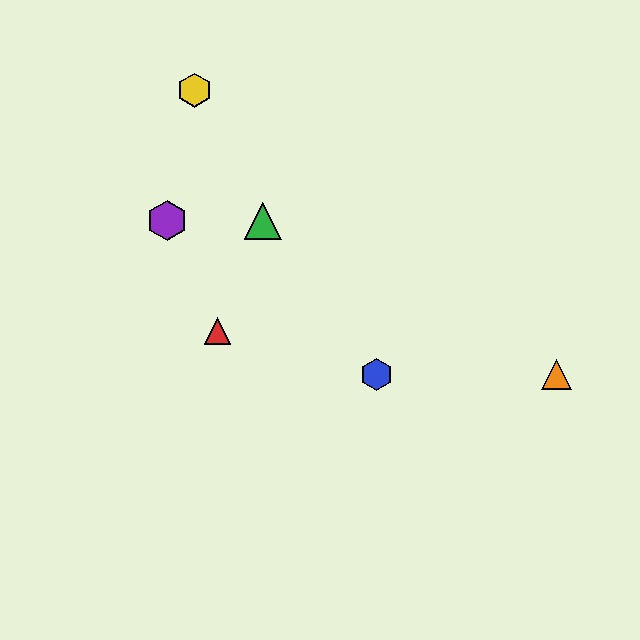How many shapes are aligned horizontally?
2 shapes (the blue hexagon, the orange triangle) are aligned horizontally.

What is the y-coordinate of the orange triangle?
The orange triangle is at y≈375.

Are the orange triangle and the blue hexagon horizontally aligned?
Yes, both are at y≈375.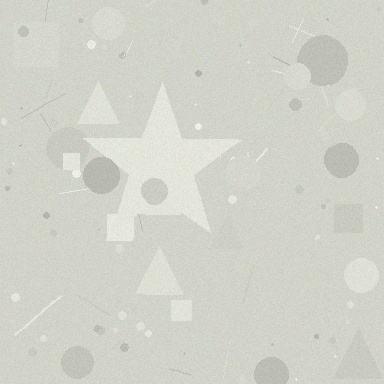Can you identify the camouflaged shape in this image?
The camouflaged shape is a star.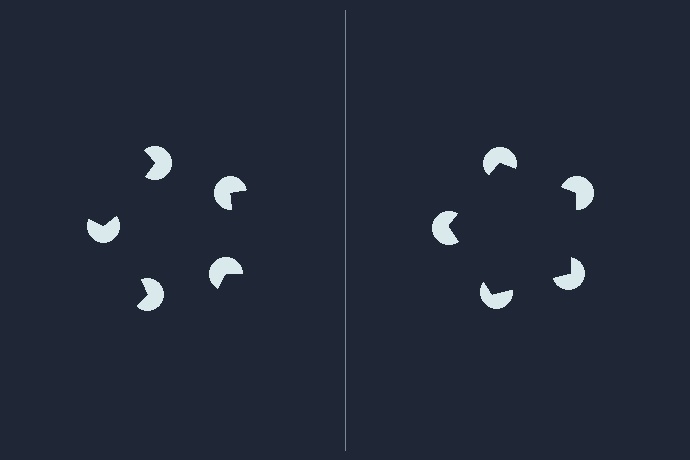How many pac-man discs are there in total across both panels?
10 — 5 on each side.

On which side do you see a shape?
An illusory pentagon appears on the right side. On the left side the wedge cuts are rotated, so no coherent shape forms.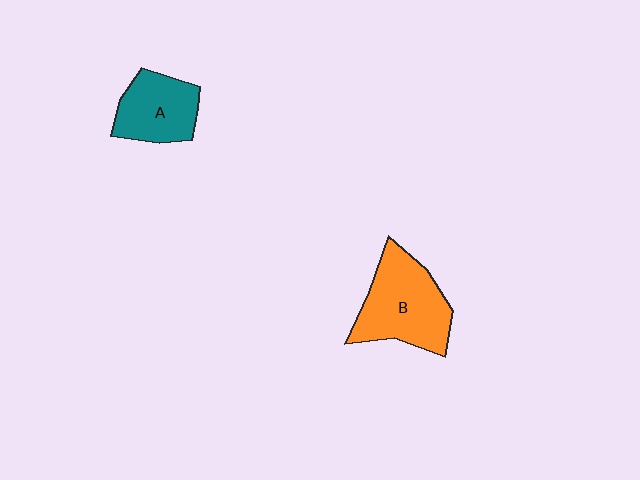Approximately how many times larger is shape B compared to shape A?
Approximately 1.4 times.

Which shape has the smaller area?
Shape A (teal).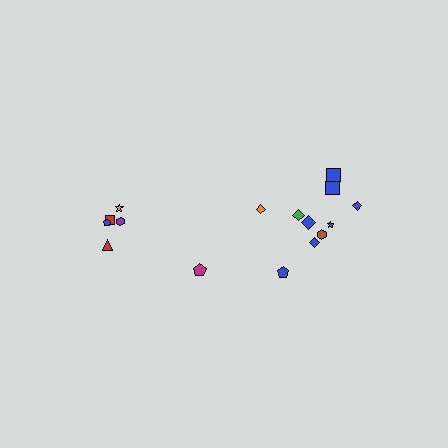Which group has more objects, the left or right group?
The right group.